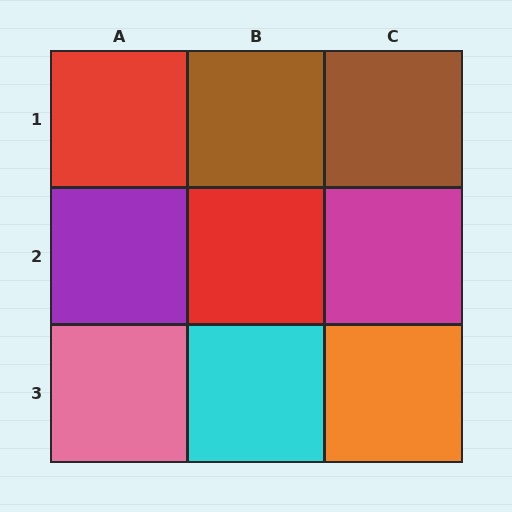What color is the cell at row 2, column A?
Purple.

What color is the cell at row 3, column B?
Cyan.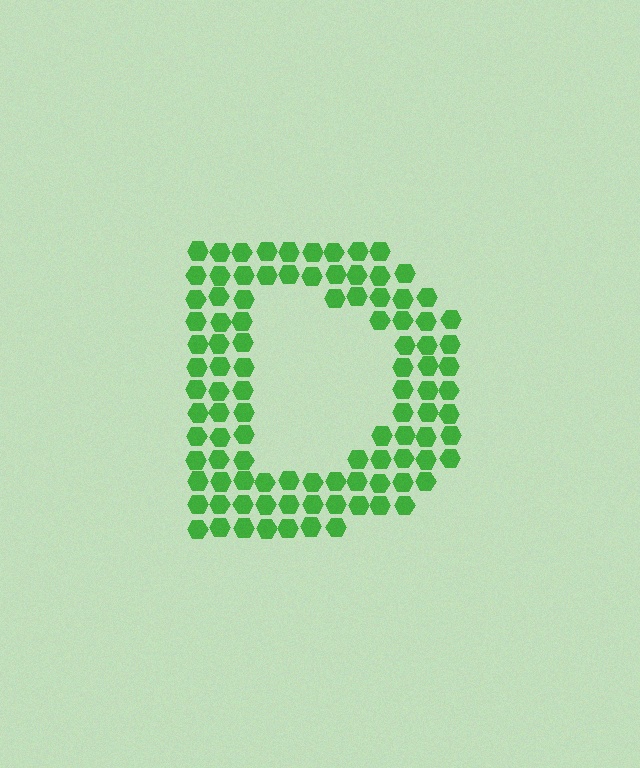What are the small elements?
The small elements are hexagons.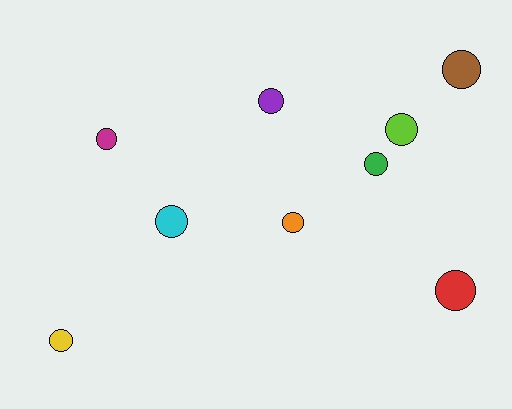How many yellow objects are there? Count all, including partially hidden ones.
There is 1 yellow object.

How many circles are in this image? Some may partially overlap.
There are 9 circles.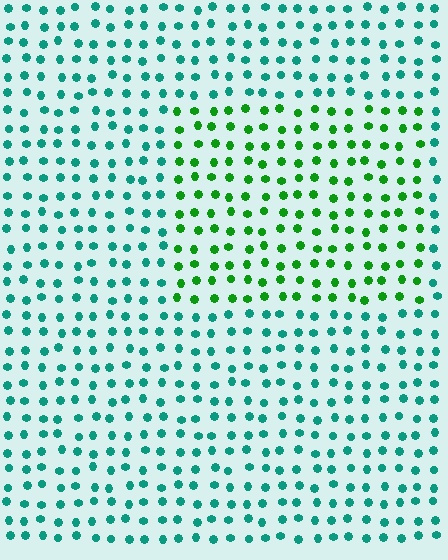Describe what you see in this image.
The image is filled with small teal elements in a uniform arrangement. A rectangle-shaped region is visible where the elements are tinted to a slightly different hue, forming a subtle color boundary.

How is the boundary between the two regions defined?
The boundary is defined purely by a slight shift in hue (about 46 degrees). Spacing, size, and orientation are identical on both sides.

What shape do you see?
I see a rectangle.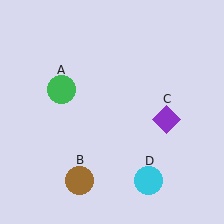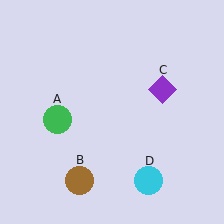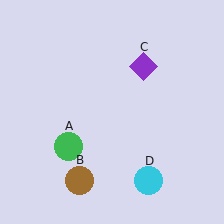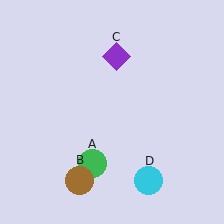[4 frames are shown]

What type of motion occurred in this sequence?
The green circle (object A), purple diamond (object C) rotated counterclockwise around the center of the scene.